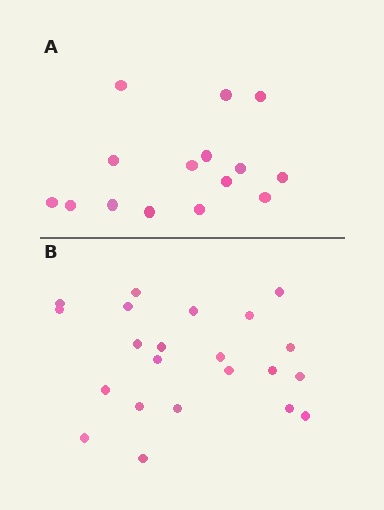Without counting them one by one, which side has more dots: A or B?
Region B (the bottom region) has more dots.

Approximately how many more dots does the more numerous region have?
Region B has roughly 8 or so more dots than region A.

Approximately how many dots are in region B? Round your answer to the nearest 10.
About 20 dots. (The exact count is 22, which rounds to 20.)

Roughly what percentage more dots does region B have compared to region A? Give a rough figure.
About 45% more.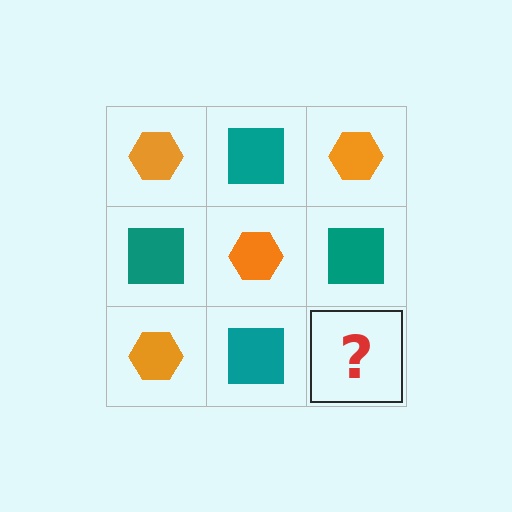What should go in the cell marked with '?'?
The missing cell should contain an orange hexagon.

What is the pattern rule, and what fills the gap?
The rule is that it alternates orange hexagon and teal square in a checkerboard pattern. The gap should be filled with an orange hexagon.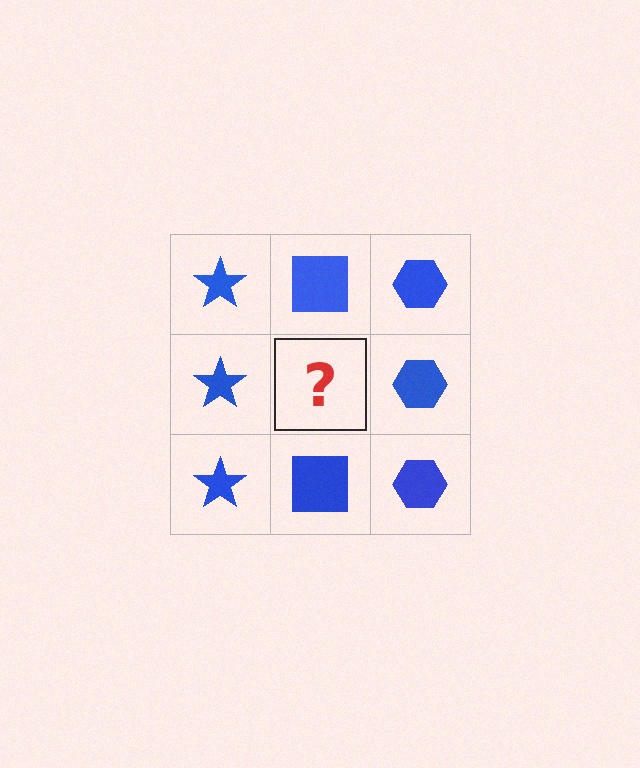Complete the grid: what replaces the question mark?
The question mark should be replaced with a blue square.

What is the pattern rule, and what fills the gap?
The rule is that each column has a consistent shape. The gap should be filled with a blue square.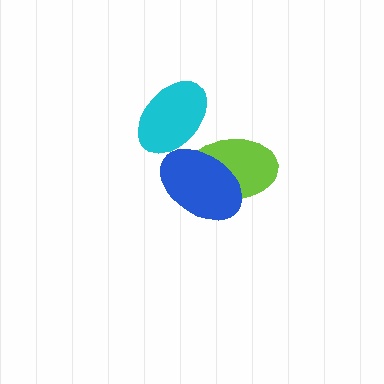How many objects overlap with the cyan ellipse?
2 objects overlap with the cyan ellipse.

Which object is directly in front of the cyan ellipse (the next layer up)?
The lime ellipse is directly in front of the cyan ellipse.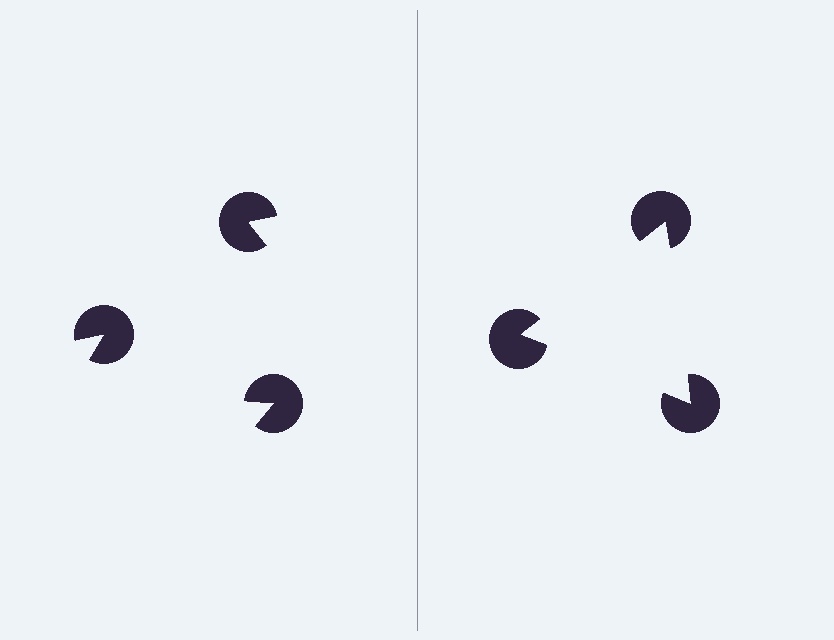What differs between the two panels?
The pac-man discs are positioned identically on both sides; only the wedge orientations differ. On the right they align to a triangle; on the left they are misaligned.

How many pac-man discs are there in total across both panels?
6 — 3 on each side.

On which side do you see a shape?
An illusory triangle appears on the right side. On the left side the wedge cuts are rotated, so no coherent shape forms.